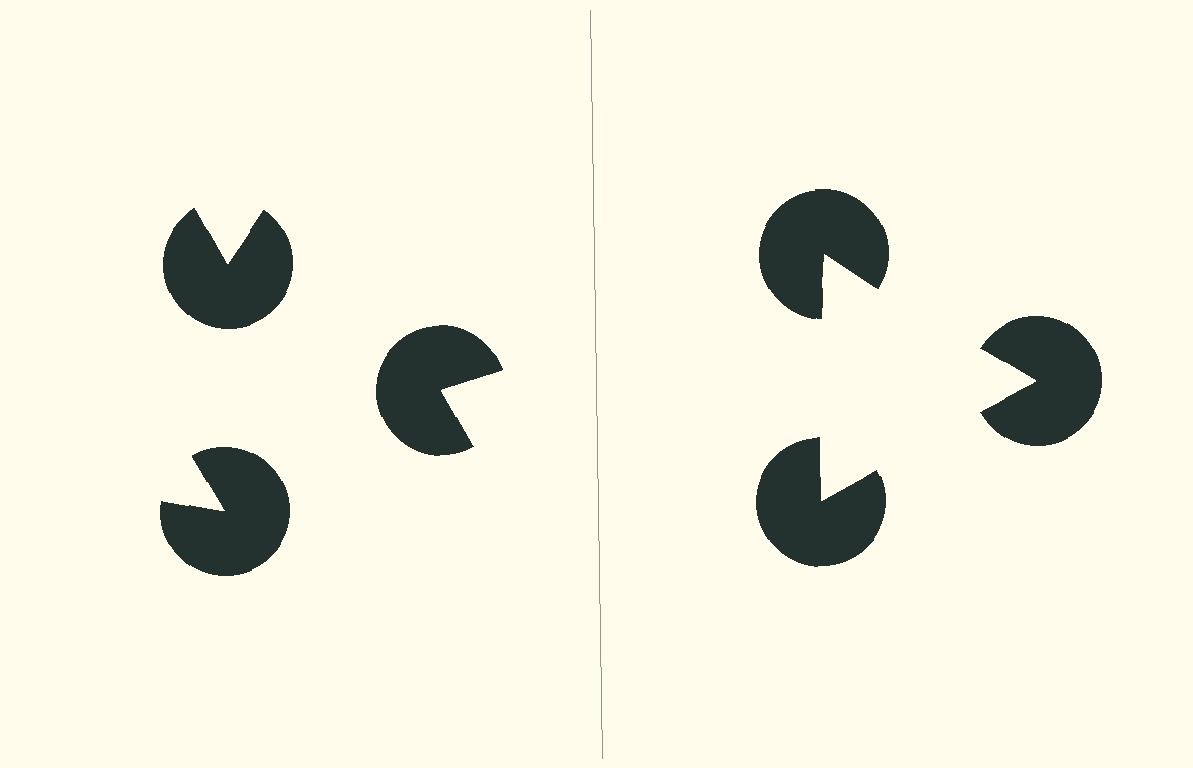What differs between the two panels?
The pac-man discs are positioned identically on both sides; only the wedge orientations differ. On the right they align to a triangle; on the left they are misaligned.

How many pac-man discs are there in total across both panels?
6 — 3 on each side.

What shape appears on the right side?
An illusory triangle.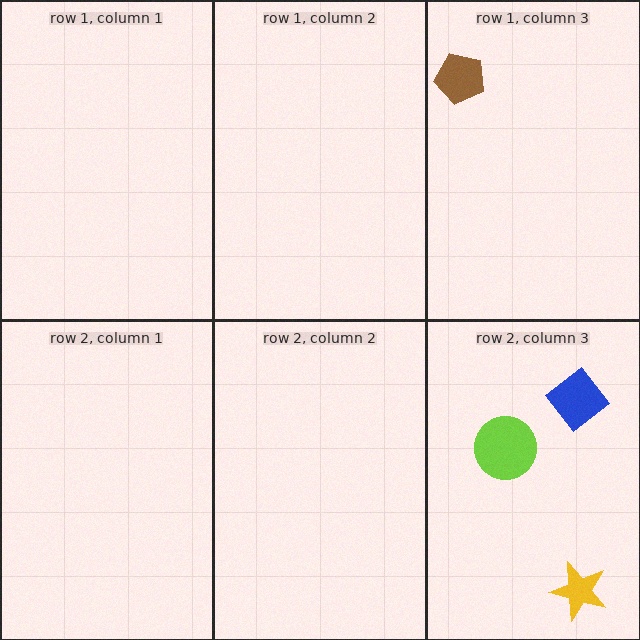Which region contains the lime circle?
The row 2, column 3 region.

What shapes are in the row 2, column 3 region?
The yellow star, the lime circle, the blue diamond.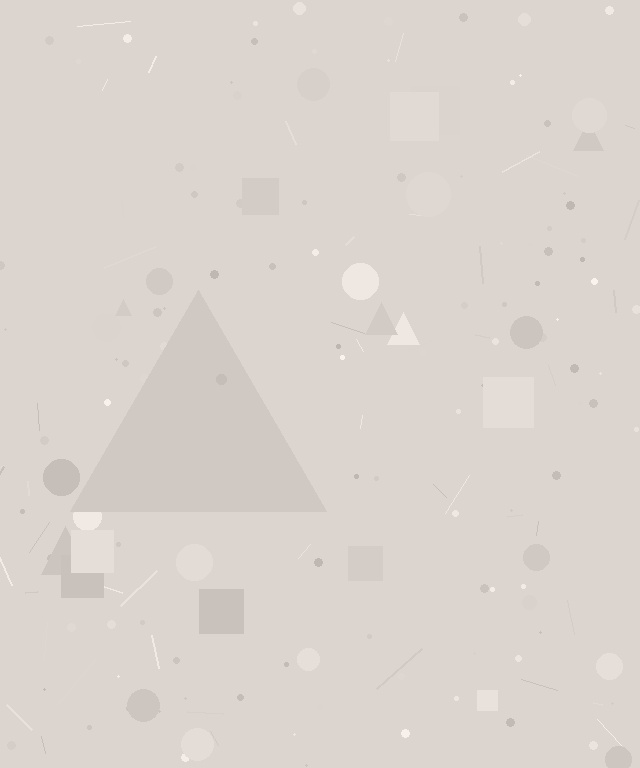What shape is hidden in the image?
A triangle is hidden in the image.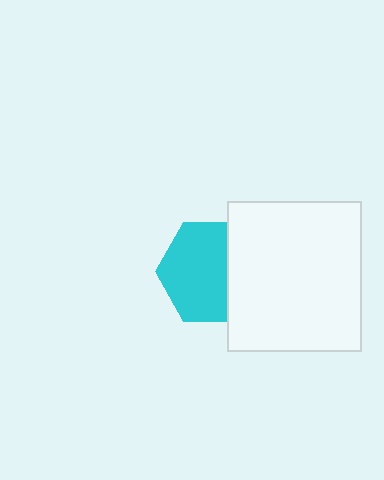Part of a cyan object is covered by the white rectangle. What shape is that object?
It is a hexagon.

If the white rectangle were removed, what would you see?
You would see the complete cyan hexagon.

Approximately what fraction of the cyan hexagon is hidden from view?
Roughly 33% of the cyan hexagon is hidden behind the white rectangle.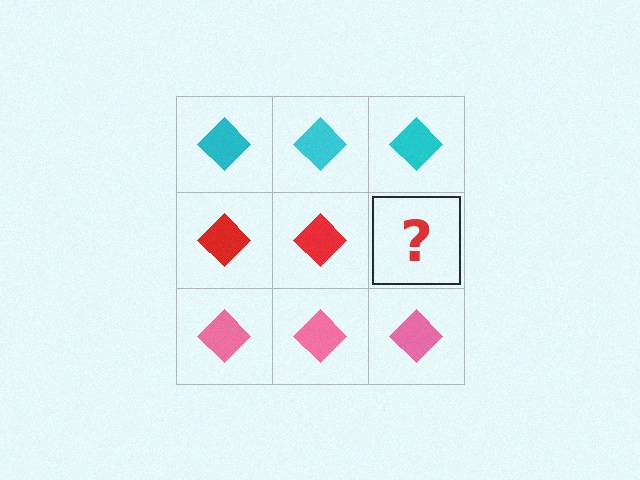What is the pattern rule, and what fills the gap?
The rule is that each row has a consistent color. The gap should be filled with a red diamond.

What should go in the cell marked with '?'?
The missing cell should contain a red diamond.